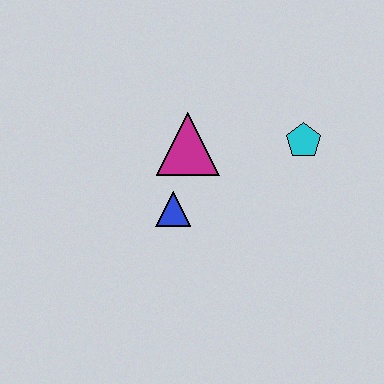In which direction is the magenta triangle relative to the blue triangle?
The magenta triangle is above the blue triangle.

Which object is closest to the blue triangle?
The magenta triangle is closest to the blue triangle.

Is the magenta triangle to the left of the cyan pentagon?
Yes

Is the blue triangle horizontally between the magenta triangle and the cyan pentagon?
No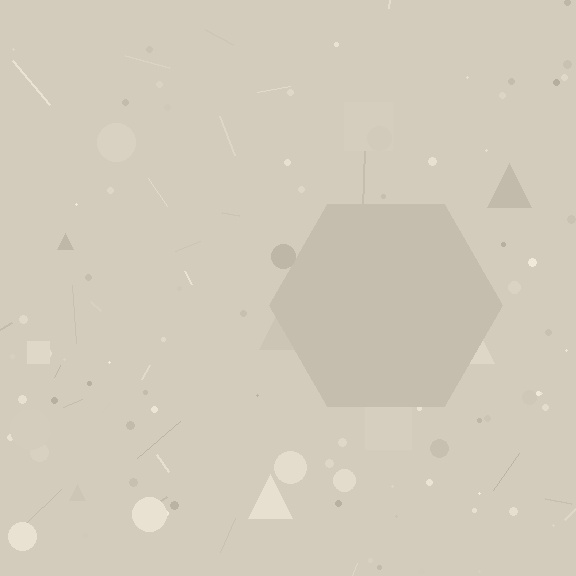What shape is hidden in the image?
A hexagon is hidden in the image.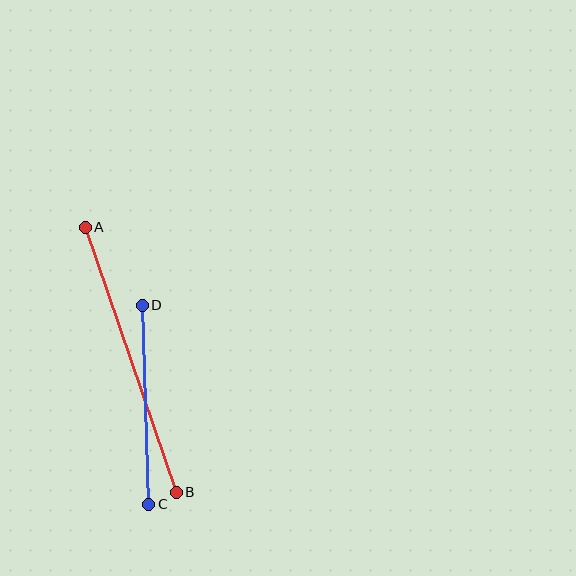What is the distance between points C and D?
The distance is approximately 199 pixels.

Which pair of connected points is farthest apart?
Points A and B are farthest apart.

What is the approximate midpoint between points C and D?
The midpoint is at approximately (145, 405) pixels.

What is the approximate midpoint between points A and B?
The midpoint is at approximately (131, 360) pixels.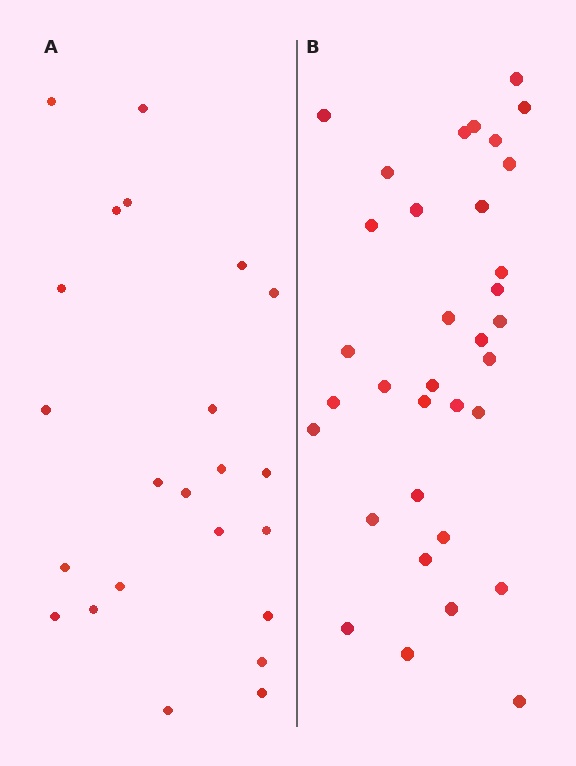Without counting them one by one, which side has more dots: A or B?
Region B (the right region) has more dots.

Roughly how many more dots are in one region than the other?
Region B has roughly 12 or so more dots than region A.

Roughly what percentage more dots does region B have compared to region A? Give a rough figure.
About 50% more.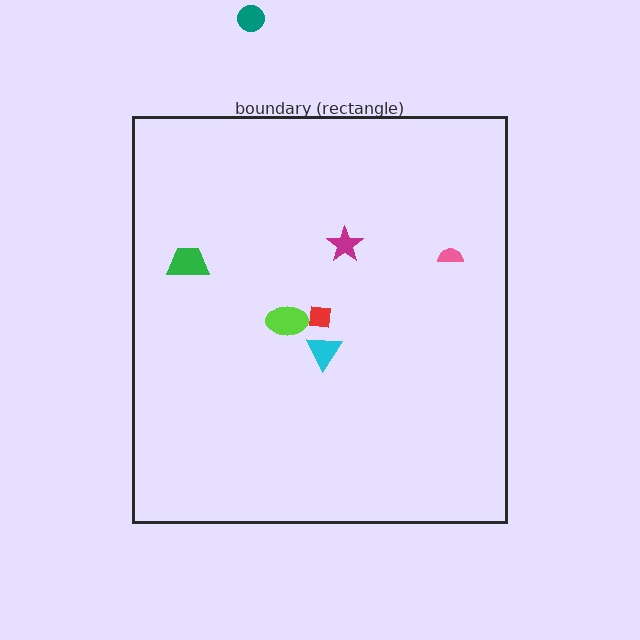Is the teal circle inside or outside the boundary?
Outside.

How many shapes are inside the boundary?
6 inside, 1 outside.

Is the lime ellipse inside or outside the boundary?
Inside.